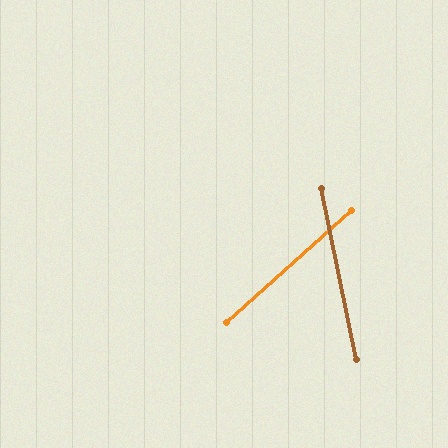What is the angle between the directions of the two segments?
Approximately 60 degrees.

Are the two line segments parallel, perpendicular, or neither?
Neither parallel nor perpendicular — they differ by about 60°.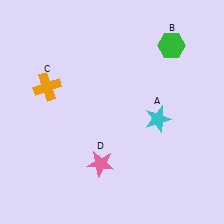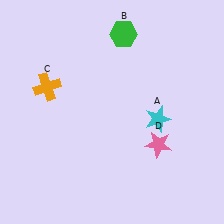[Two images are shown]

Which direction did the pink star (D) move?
The pink star (D) moved right.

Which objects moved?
The objects that moved are: the green hexagon (B), the pink star (D).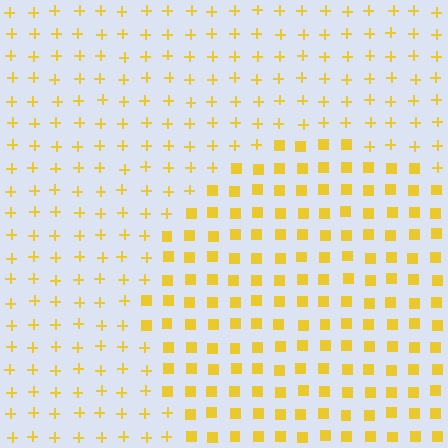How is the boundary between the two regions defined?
The boundary is defined by a change in element shape: squares inside vs. plus signs outside. All elements share the same color and spacing.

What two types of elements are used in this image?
The image uses squares inside the circle region and plus signs outside it.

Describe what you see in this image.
The image is filled with small yellow elements arranged in a uniform grid. A circle-shaped region contains squares, while the surrounding area contains plus signs. The boundary is defined purely by the change in element shape.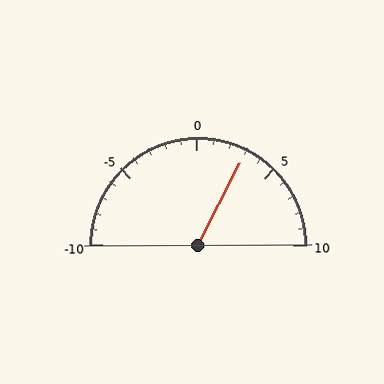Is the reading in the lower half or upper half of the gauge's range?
The reading is in the upper half of the range (-10 to 10).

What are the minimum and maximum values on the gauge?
The gauge ranges from -10 to 10.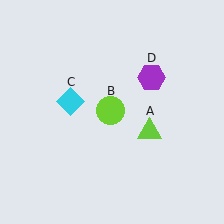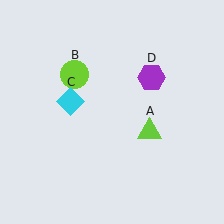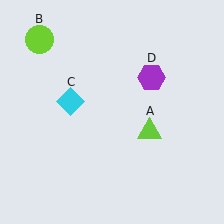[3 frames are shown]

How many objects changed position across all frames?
1 object changed position: lime circle (object B).